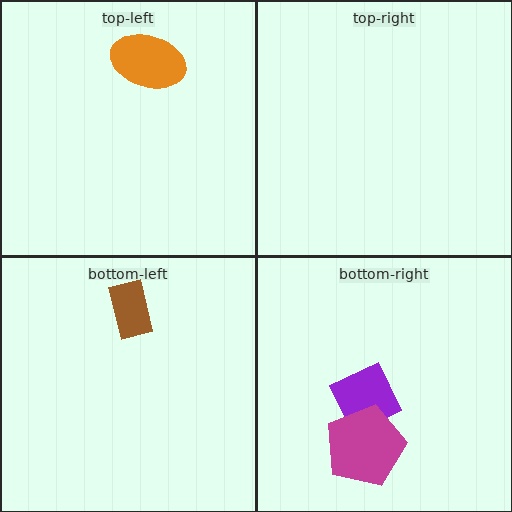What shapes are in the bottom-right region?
The purple square, the magenta pentagon.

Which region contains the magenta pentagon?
The bottom-right region.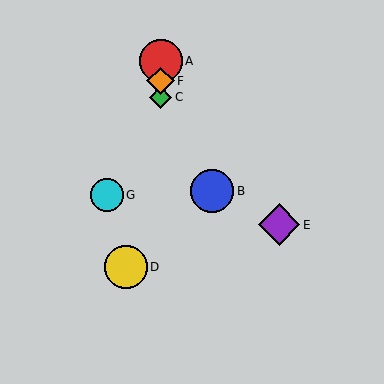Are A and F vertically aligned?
Yes, both are at x≈161.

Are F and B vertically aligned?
No, F is at x≈161 and B is at x≈212.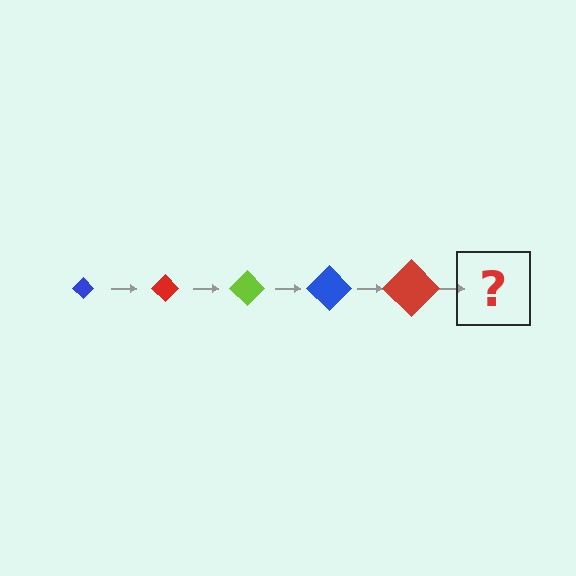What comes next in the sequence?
The next element should be a lime diamond, larger than the previous one.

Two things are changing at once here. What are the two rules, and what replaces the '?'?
The two rules are that the diamond grows larger each step and the color cycles through blue, red, and lime. The '?' should be a lime diamond, larger than the previous one.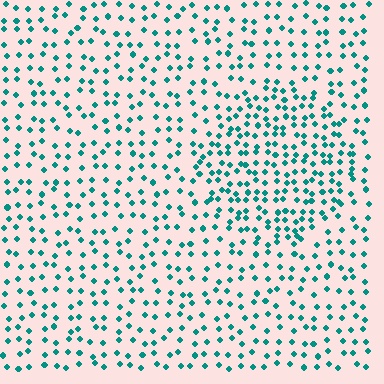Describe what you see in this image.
The image contains small teal elements arranged at two different densities. A circle-shaped region is visible where the elements are more densely packed than the surrounding area.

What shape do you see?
I see a circle.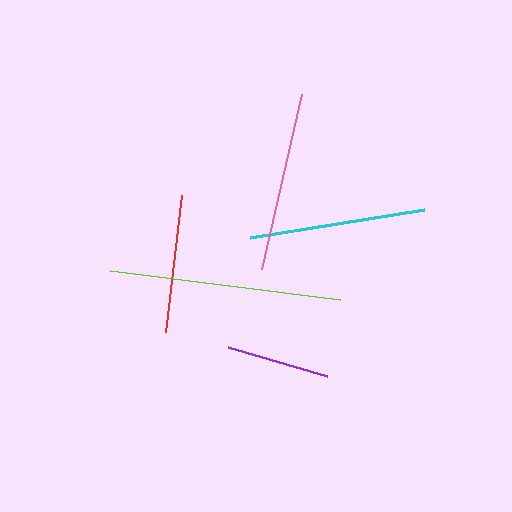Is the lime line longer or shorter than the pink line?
The lime line is longer than the pink line.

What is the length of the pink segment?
The pink segment is approximately 180 pixels long.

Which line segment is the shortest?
The purple line is the shortest at approximately 103 pixels.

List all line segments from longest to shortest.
From longest to shortest: lime, pink, cyan, red, purple.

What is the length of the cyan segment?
The cyan segment is approximately 176 pixels long.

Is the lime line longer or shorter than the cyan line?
The lime line is longer than the cyan line.